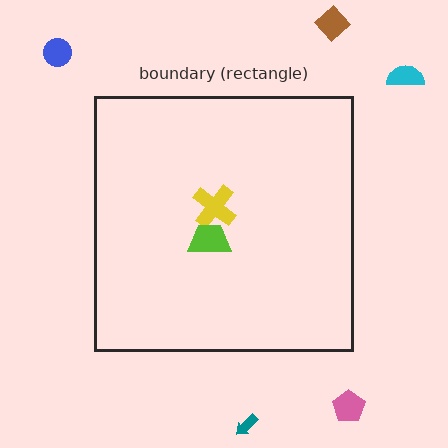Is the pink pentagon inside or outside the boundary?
Outside.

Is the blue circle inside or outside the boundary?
Outside.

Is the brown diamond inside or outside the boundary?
Outside.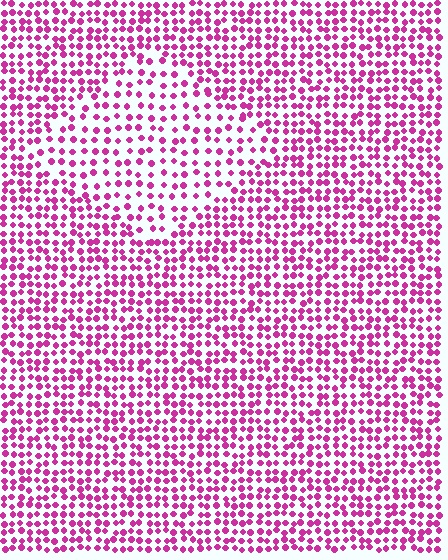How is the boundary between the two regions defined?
The boundary is defined by a change in element density (approximately 1.7x ratio). All elements are the same color, size, and shape.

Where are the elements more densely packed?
The elements are more densely packed outside the diamond boundary.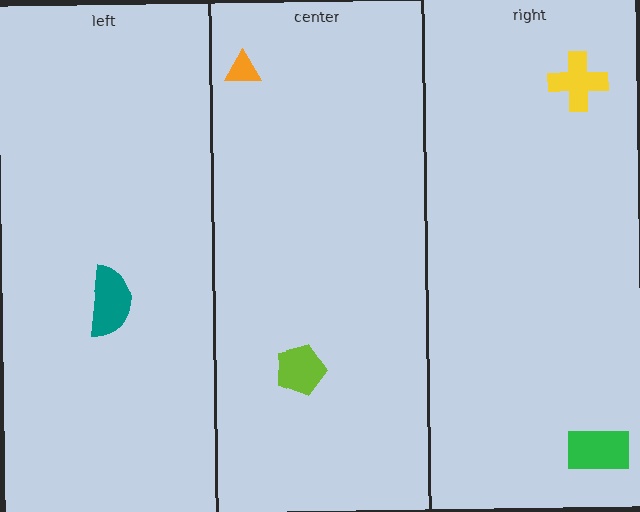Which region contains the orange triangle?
The center region.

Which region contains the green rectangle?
The right region.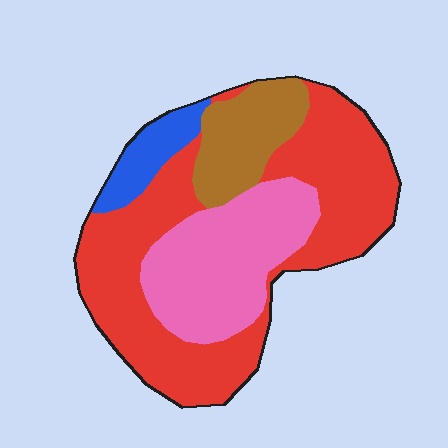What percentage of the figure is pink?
Pink takes up about one quarter (1/4) of the figure.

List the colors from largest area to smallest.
From largest to smallest: red, pink, brown, blue.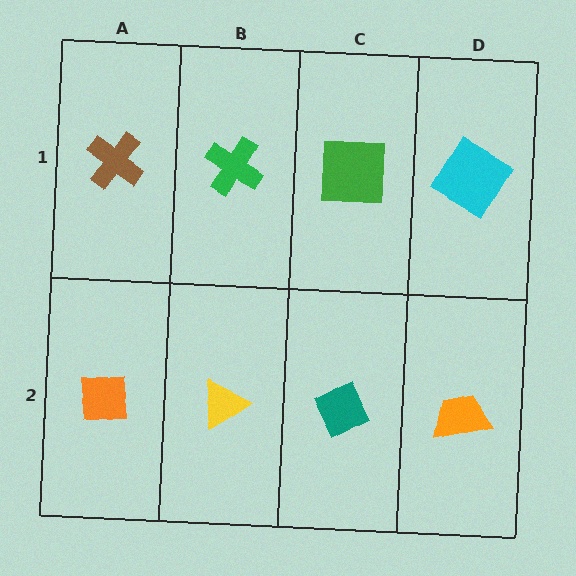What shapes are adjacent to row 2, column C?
A green square (row 1, column C), a yellow triangle (row 2, column B), an orange trapezoid (row 2, column D).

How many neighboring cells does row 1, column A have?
2.